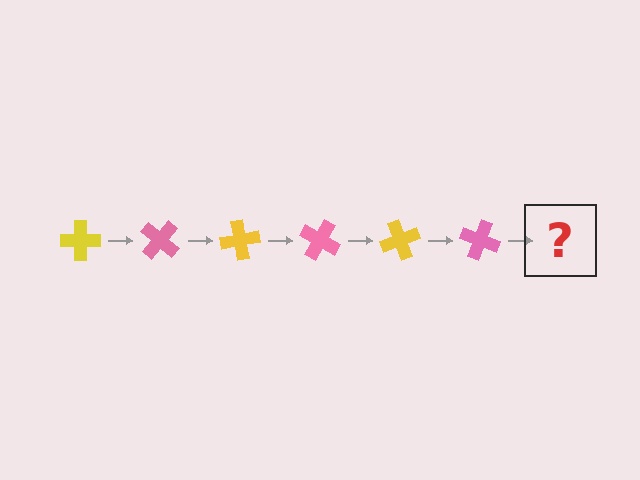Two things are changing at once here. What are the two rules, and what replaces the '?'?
The two rules are that it rotates 40 degrees each step and the color cycles through yellow and pink. The '?' should be a yellow cross, rotated 240 degrees from the start.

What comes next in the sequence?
The next element should be a yellow cross, rotated 240 degrees from the start.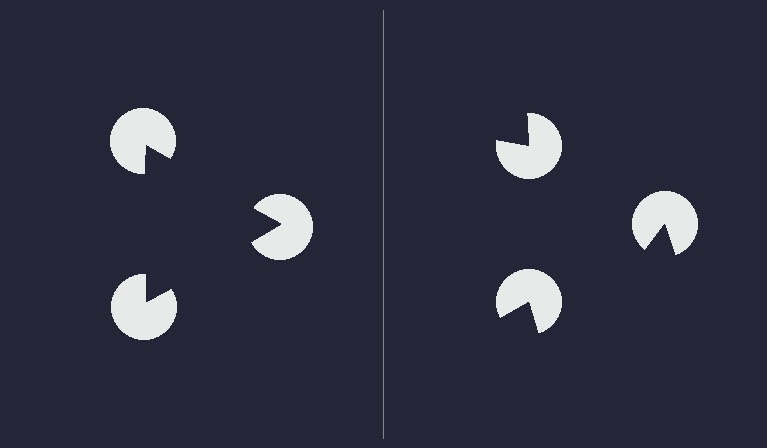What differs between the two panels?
The pac-man discs are positioned identically on both sides; only the wedge orientations differ. On the left they align to a triangle; on the right they are misaligned.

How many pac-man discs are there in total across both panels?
6 — 3 on each side.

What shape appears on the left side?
An illusory triangle.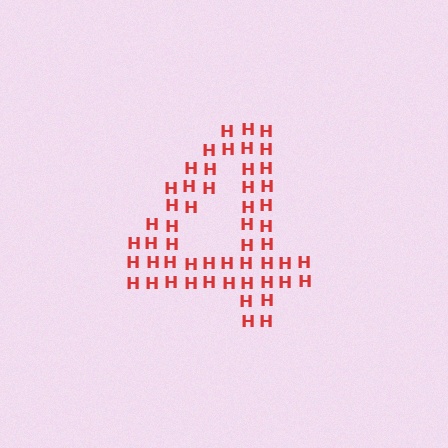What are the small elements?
The small elements are letter H's.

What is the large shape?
The large shape is the digit 4.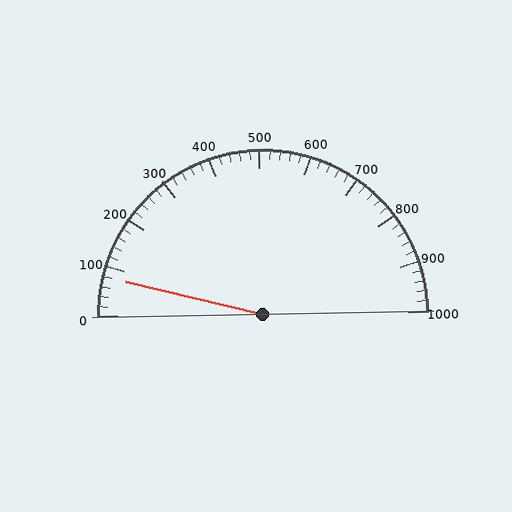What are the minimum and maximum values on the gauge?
The gauge ranges from 0 to 1000.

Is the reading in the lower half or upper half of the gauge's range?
The reading is in the lower half of the range (0 to 1000).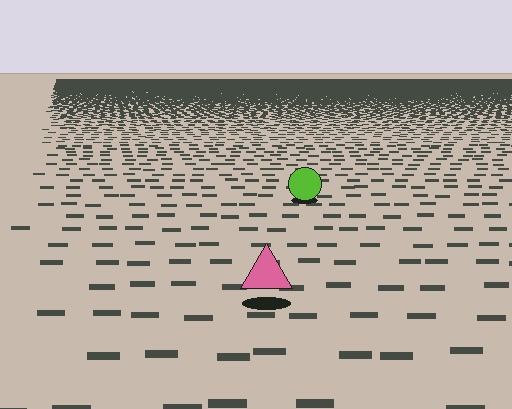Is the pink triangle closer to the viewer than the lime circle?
Yes. The pink triangle is closer — you can tell from the texture gradient: the ground texture is coarser near it.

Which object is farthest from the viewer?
The lime circle is farthest from the viewer. It appears smaller and the ground texture around it is denser.